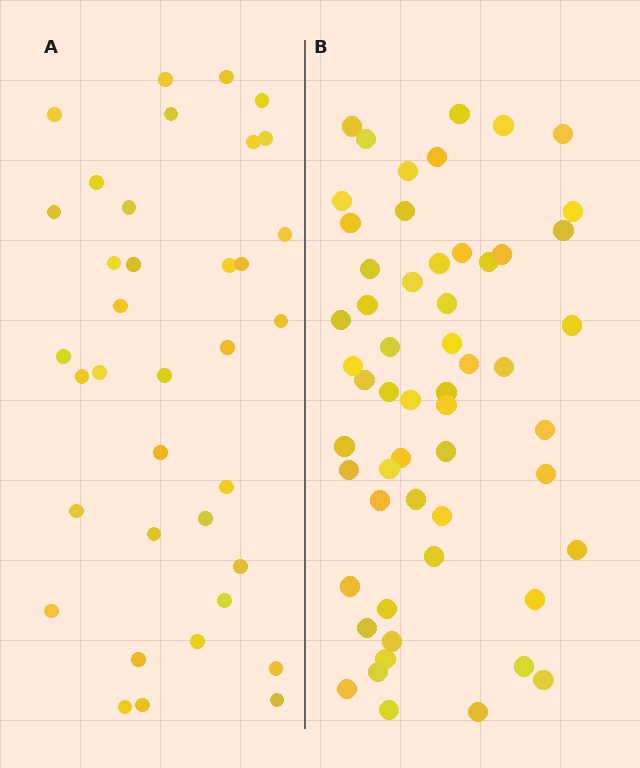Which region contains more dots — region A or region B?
Region B (the right region) has more dots.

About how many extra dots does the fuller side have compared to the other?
Region B has approximately 20 more dots than region A.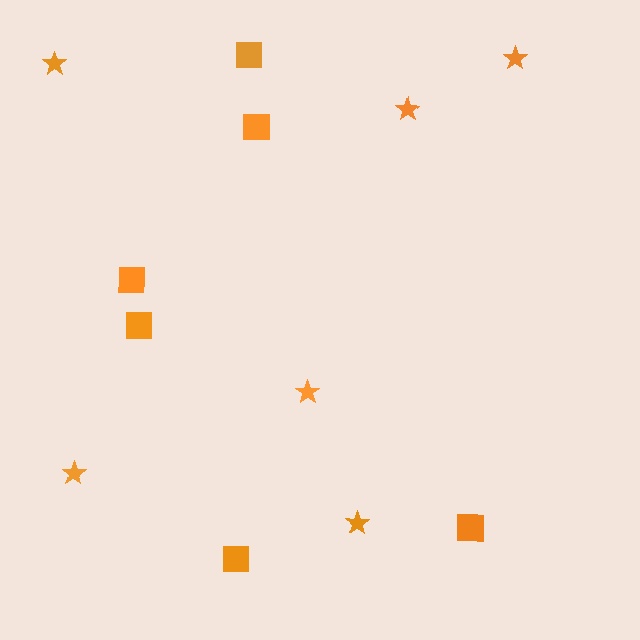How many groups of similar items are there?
There are 2 groups: one group of squares (6) and one group of stars (6).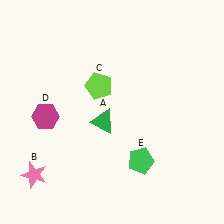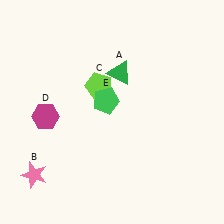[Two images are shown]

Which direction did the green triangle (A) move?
The green triangle (A) moved up.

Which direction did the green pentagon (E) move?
The green pentagon (E) moved up.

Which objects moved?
The objects that moved are: the green triangle (A), the green pentagon (E).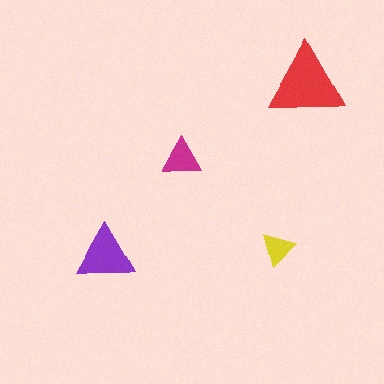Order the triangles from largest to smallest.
the red one, the purple one, the magenta one, the yellow one.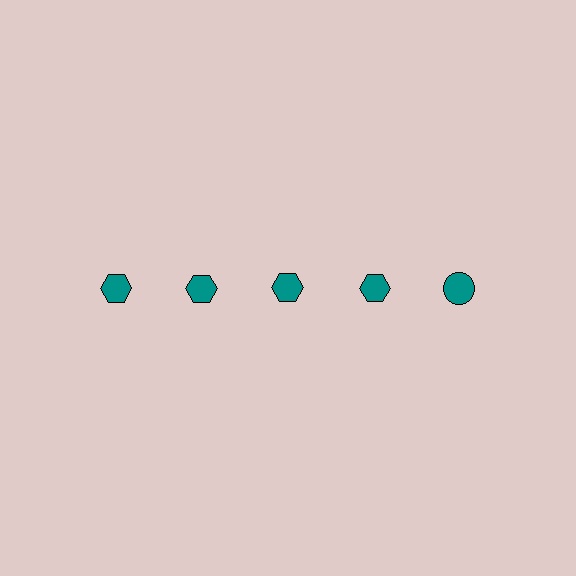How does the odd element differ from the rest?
It has a different shape: circle instead of hexagon.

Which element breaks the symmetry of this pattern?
The teal circle in the top row, rightmost column breaks the symmetry. All other shapes are teal hexagons.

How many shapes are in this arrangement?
There are 5 shapes arranged in a grid pattern.